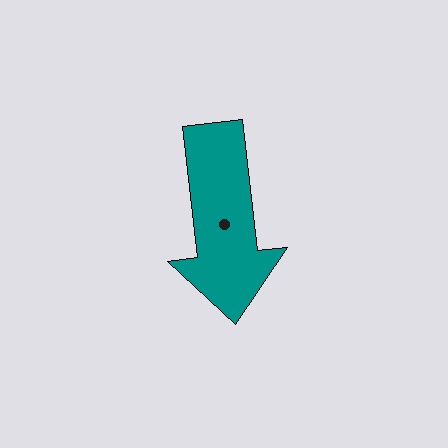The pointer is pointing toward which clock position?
Roughly 6 o'clock.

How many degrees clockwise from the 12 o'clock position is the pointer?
Approximately 174 degrees.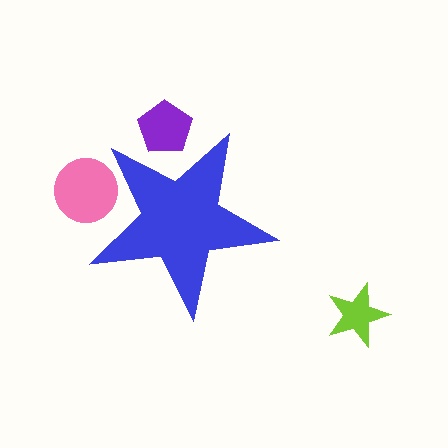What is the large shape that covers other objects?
A blue star.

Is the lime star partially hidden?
No, the lime star is fully visible.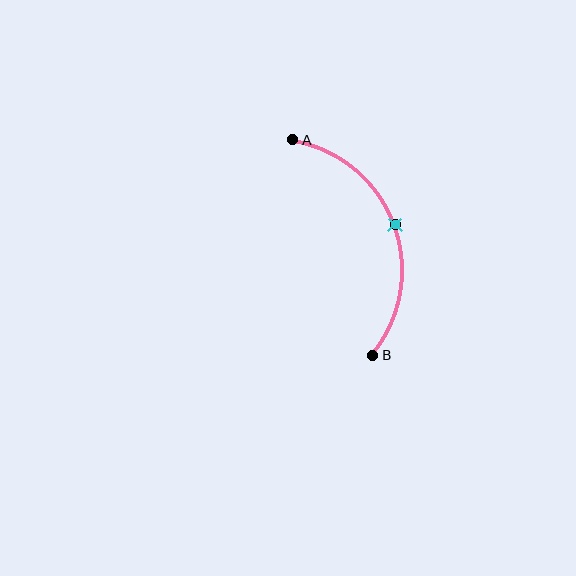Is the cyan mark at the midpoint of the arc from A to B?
Yes. The cyan mark lies on the arc at equal arc-length from both A and B — it is the arc midpoint.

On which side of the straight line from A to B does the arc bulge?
The arc bulges to the right of the straight line connecting A and B.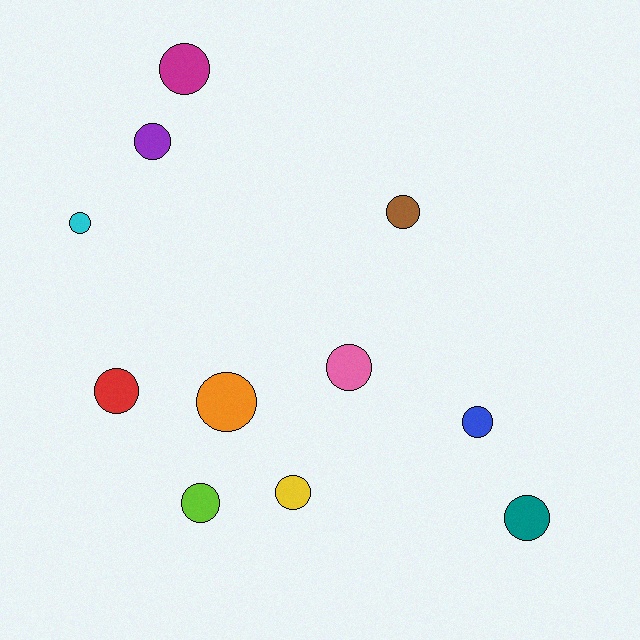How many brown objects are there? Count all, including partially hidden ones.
There is 1 brown object.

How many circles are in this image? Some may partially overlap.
There are 11 circles.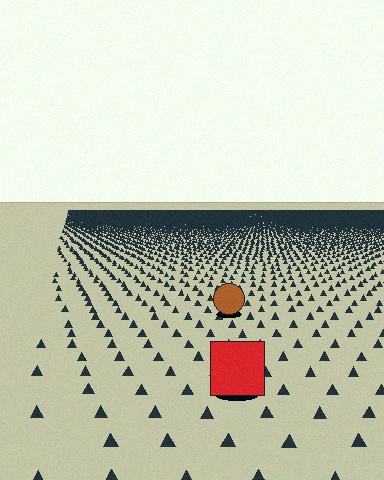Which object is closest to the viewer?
The red square is closest. The texture marks near it are larger and more spread out.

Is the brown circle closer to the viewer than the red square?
No. The red square is closer — you can tell from the texture gradient: the ground texture is coarser near it.